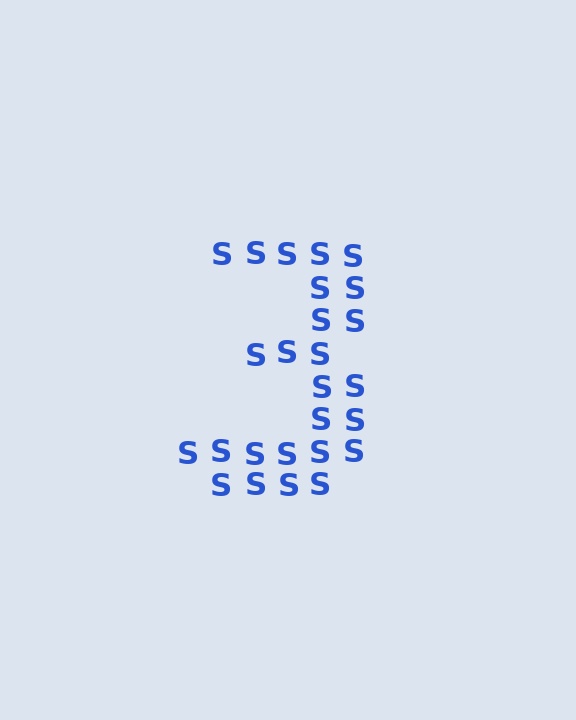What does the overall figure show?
The overall figure shows the digit 3.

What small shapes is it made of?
It is made of small letter S's.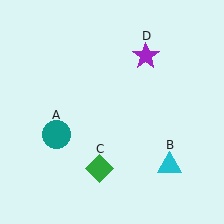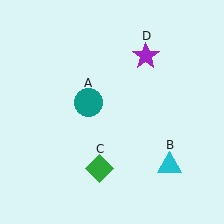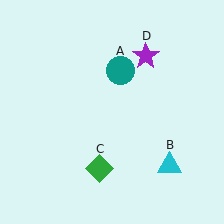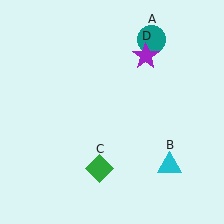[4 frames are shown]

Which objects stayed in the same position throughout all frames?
Cyan triangle (object B) and green diamond (object C) and purple star (object D) remained stationary.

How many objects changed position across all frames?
1 object changed position: teal circle (object A).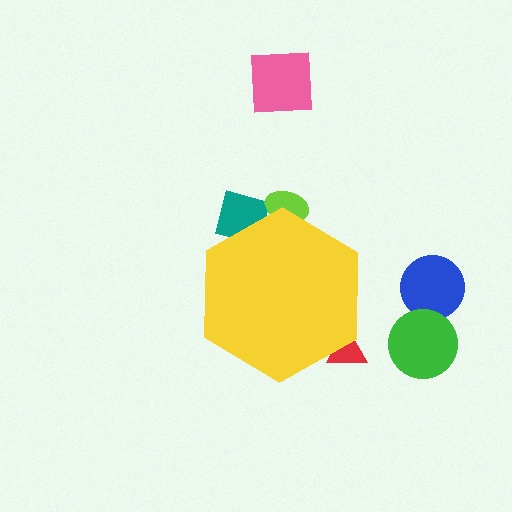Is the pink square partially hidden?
No, the pink square is fully visible.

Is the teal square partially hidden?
Yes, the teal square is partially hidden behind the yellow hexagon.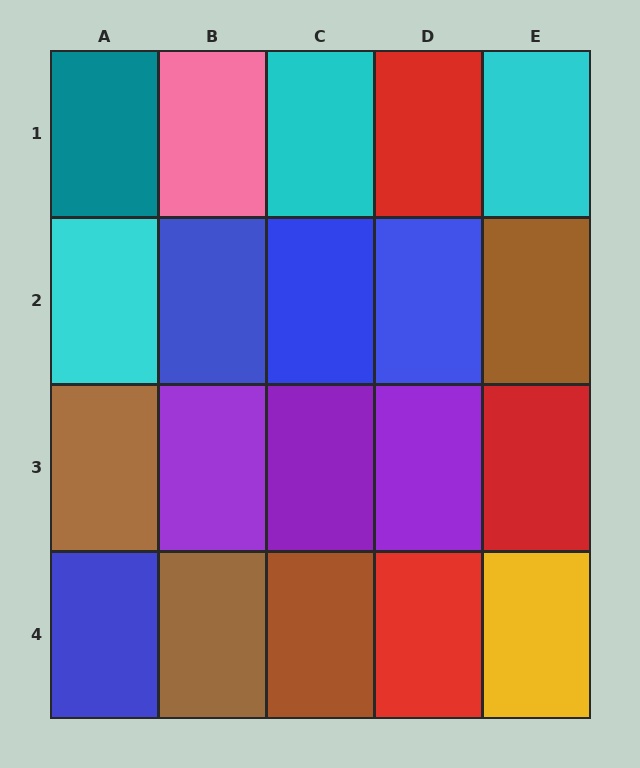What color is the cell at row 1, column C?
Cyan.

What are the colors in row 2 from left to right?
Cyan, blue, blue, blue, brown.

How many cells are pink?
1 cell is pink.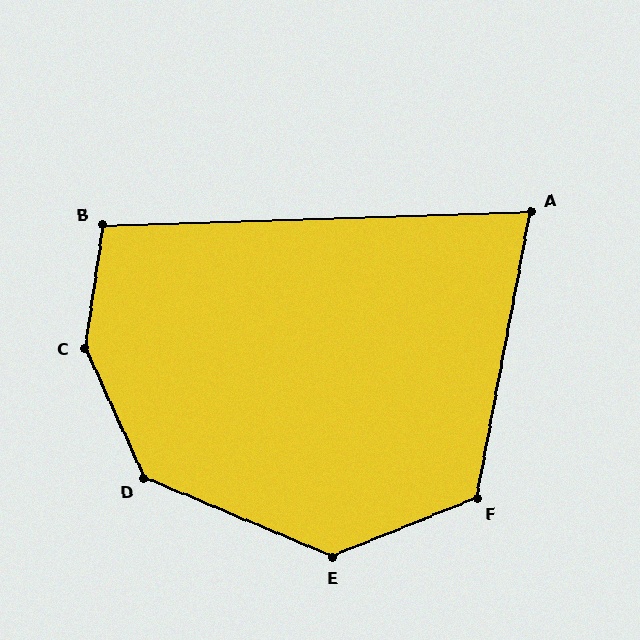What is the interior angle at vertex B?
Approximately 100 degrees (obtuse).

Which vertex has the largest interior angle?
C, at approximately 147 degrees.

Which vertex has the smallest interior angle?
A, at approximately 77 degrees.